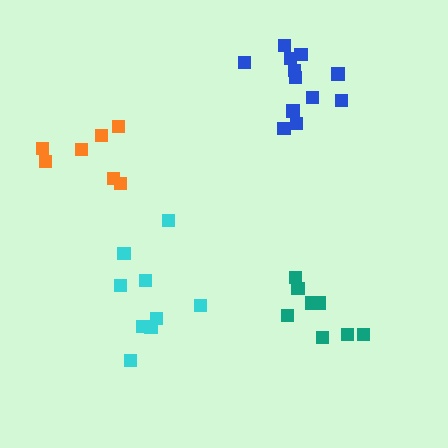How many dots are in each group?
Group 1: 12 dots, Group 2: 9 dots, Group 3: 7 dots, Group 4: 8 dots (36 total).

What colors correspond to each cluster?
The clusters are colored: blue, cyan, orange, teal.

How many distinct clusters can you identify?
There are 4 distinct clusters.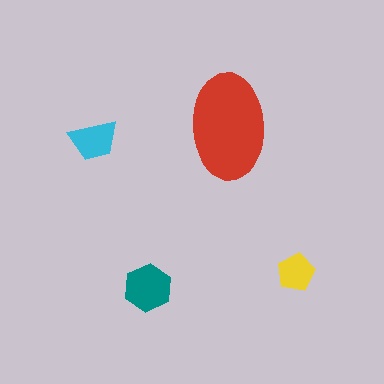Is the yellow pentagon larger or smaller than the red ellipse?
Smaller.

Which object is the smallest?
The yellow pentagon.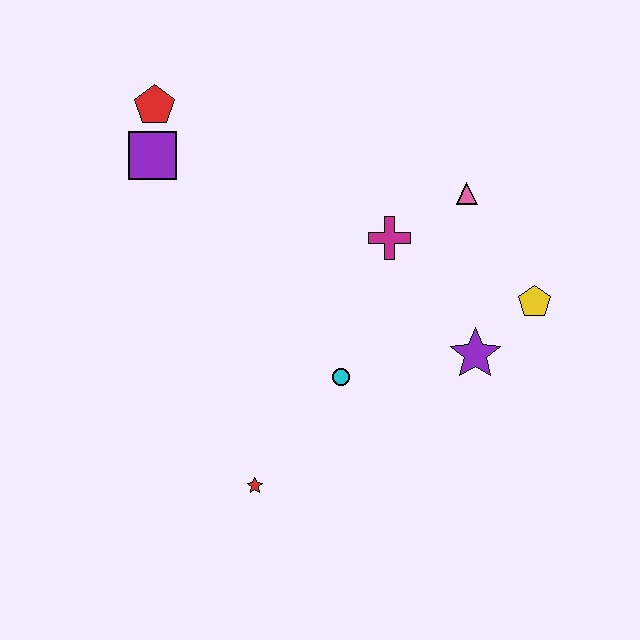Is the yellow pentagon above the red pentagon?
No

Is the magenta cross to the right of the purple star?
No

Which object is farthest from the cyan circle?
The red pentagon is farthest from the cyan circle.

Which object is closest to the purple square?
The red pentagon is closest to the purple square.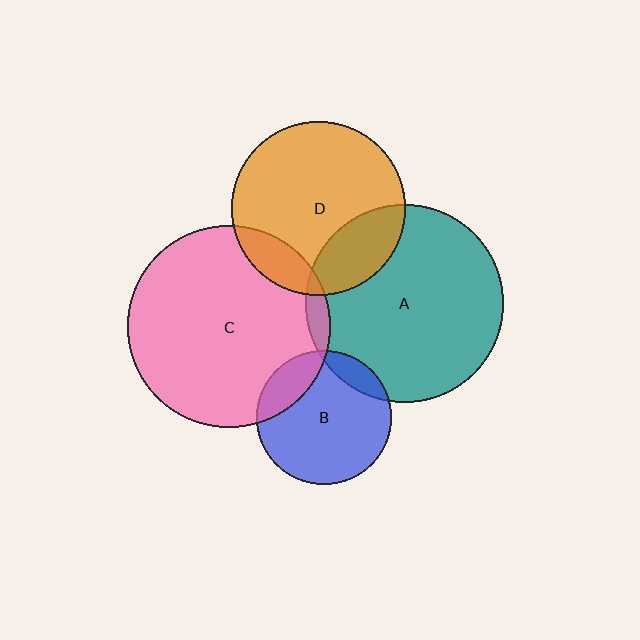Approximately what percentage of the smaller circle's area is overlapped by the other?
Approximately 15%.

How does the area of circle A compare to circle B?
Approximately 2.2 times.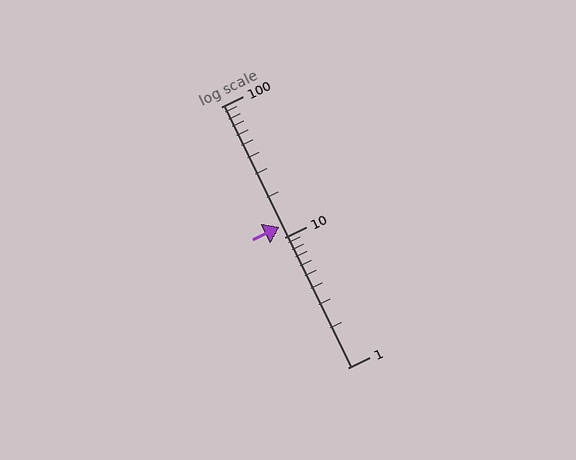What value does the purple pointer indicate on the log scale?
The pointer indicates approximately 12.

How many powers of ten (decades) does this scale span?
The scale spans 2 decades, from 1 to 100.